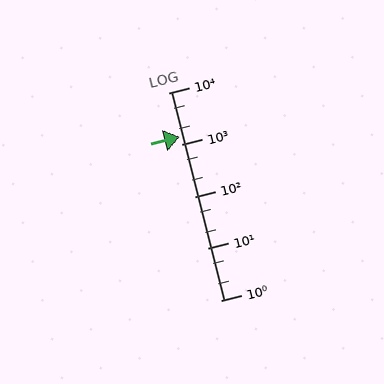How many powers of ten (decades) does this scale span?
The scale spans 4 decades, from 1 to 10000.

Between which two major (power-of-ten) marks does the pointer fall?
The pointer is between 1000 and 10000.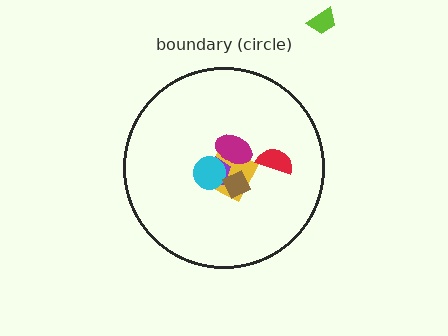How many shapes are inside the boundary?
6 inside, 1 outside.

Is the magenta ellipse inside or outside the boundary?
Inside.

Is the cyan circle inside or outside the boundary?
Inside.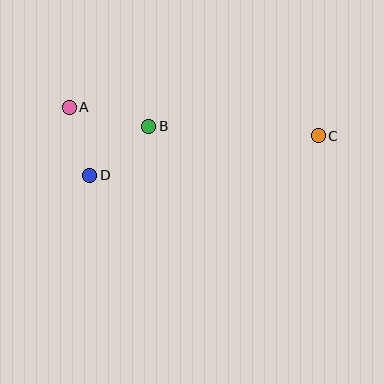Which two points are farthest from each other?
Points A and C are farthest from each other.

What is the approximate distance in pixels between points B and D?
The distance between B and D is approximately 77 pixels.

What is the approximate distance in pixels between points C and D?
The distance between C and D is approximately 232 pixels.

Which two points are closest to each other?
Points A and D are closest to each other.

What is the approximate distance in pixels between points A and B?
The distance between A and B is approximately 81 pixels.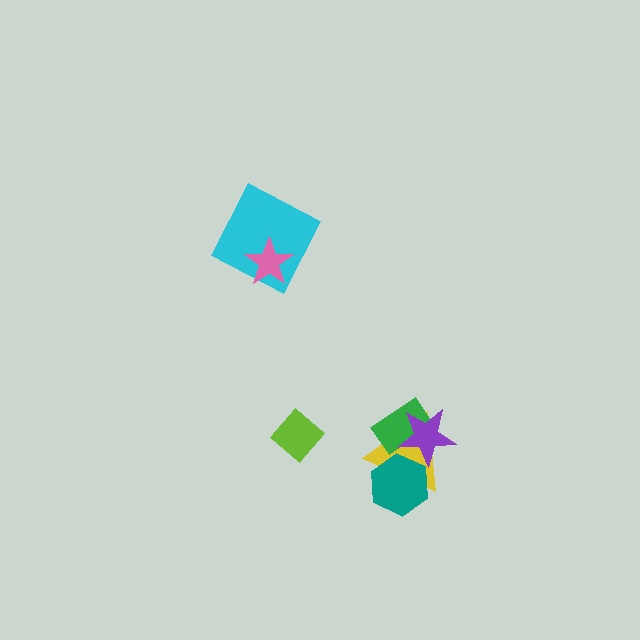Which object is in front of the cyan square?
The pink star is in front of the cyan square.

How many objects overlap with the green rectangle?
2 objects overlap with the green rectangle.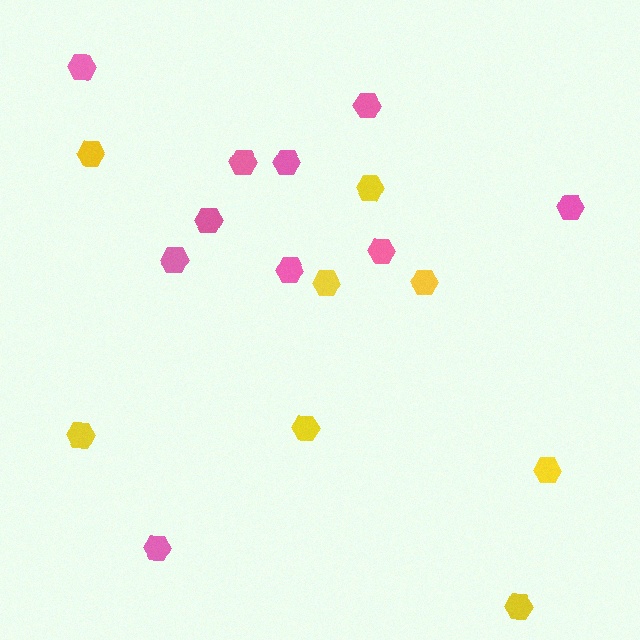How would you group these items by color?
There are 2 groups: one group of yellow hexagons (8) and one group of pink hexagons (10).